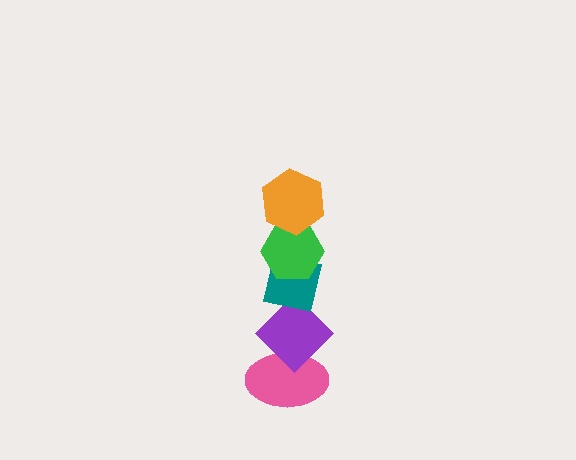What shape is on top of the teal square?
The green hexagon is on top of the teal square.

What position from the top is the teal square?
The teal square is 3rd from the top.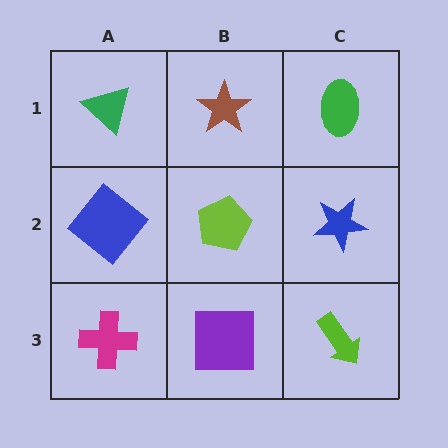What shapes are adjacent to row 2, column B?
A brown star (row 1, column B), a purple square (row 3, column B), a blue diamond (row 2, column A), a blue star (row 2, column C).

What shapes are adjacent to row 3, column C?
A blue star (row 2, column C), a purple square (row 3, column B).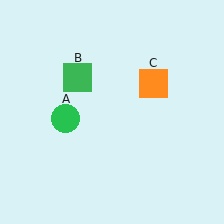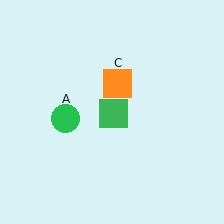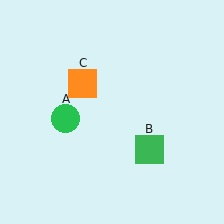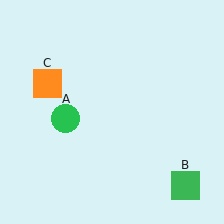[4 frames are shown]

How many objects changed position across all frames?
2 objects changed position: green square (object B), orange square (object C).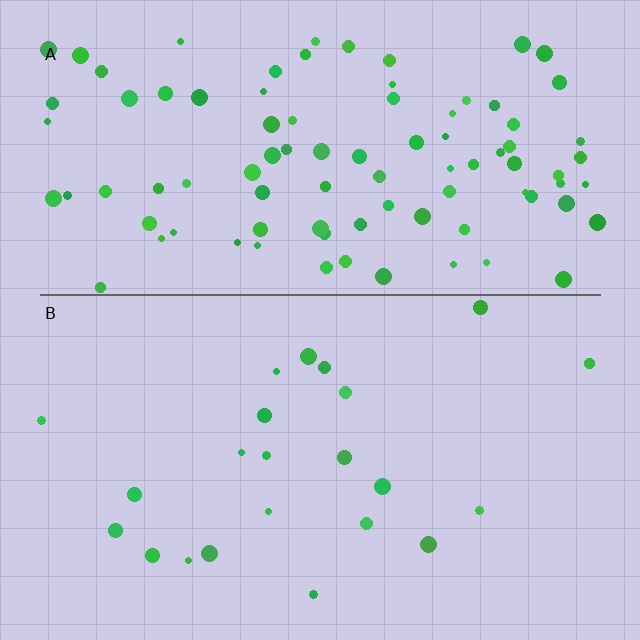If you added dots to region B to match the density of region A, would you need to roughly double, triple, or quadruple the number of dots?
Approximately quadruple.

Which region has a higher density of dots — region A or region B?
A (the top).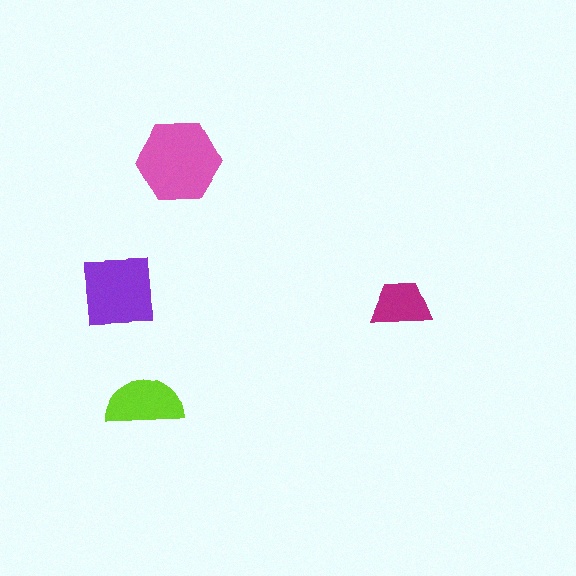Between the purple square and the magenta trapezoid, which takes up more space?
The purple square.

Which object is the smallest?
The magenta trapezoid.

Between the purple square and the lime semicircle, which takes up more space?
The purple square.